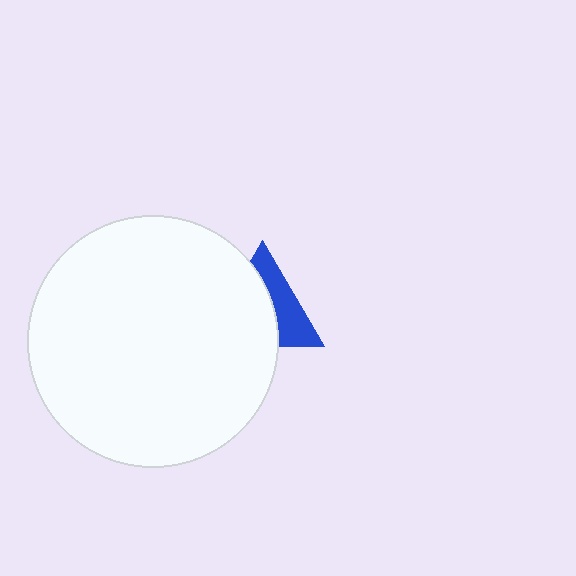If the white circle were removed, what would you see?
You would see the complete blue triangle.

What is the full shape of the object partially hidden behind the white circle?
The partially hidden object is a blue triangle.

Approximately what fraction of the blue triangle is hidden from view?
Roughly 58% of the blue triangle is hidden behind the white circle.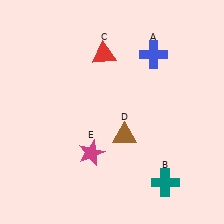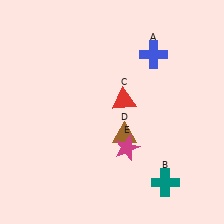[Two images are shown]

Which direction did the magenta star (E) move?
The magenta star (E) moved right.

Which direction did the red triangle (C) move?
The red triangle (C) moved down.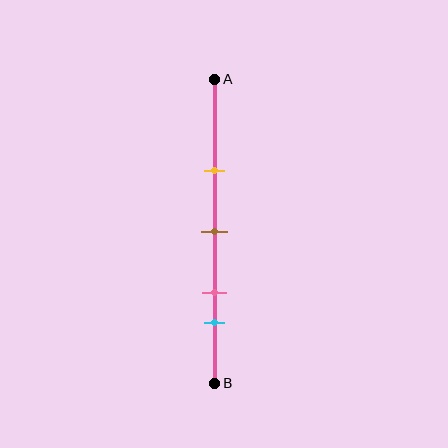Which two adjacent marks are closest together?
The pink and cyan marks are the closest adjacent pair.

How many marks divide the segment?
There are 4 marks dividing the segment.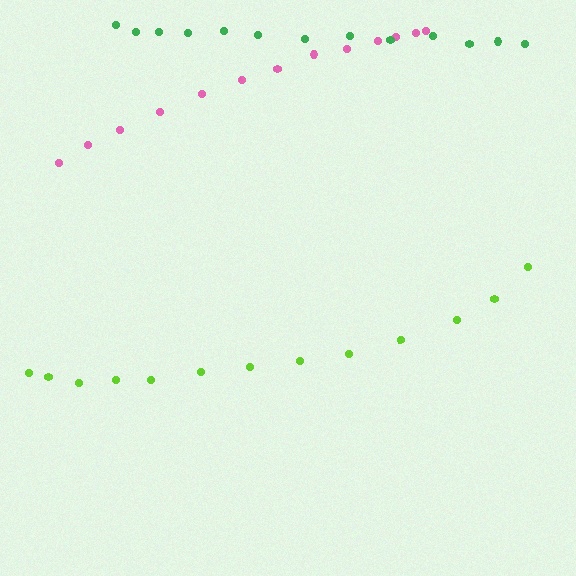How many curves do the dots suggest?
There are 3 distinct paths.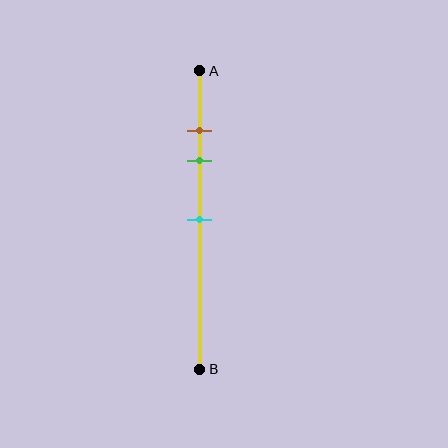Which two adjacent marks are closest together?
The brown and green marks are the closest adjacent pair.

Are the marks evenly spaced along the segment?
No, the marks are not evenly spaced.